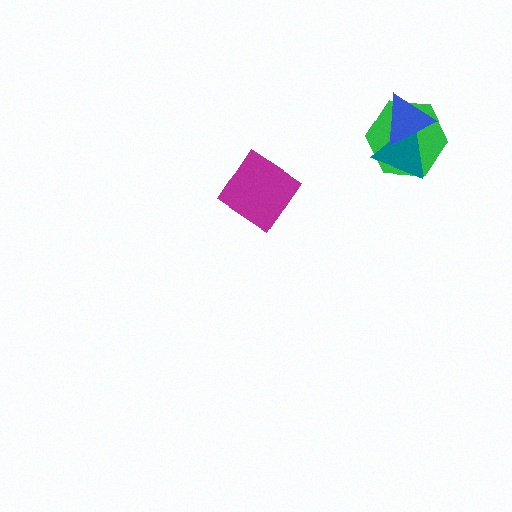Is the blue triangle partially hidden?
No, no other shape covers it.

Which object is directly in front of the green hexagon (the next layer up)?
The teal triangle is directly in front of the green hexagon.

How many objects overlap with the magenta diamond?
0 objects overlap with the magenta diamond.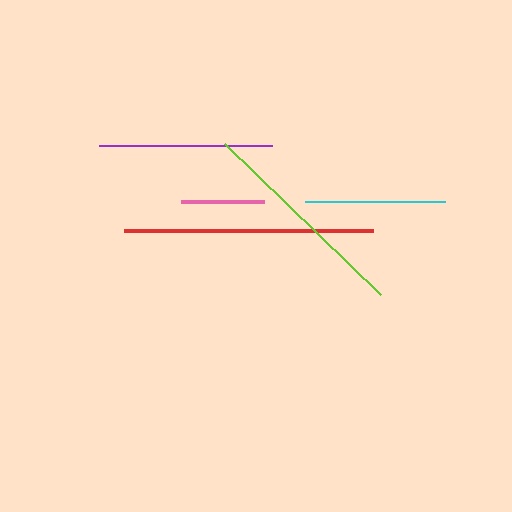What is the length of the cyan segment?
The cyan segment is approximately 140 pixels long.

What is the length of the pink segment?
The pink segment is approximately 84 pixels long.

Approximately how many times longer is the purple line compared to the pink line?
The purple line is approximately 2.1 times the length of the pink line.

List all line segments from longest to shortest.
From longest to shortest: red, lime, purple, cyan, pink.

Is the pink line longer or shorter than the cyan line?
The cyan line is longer than the pink line.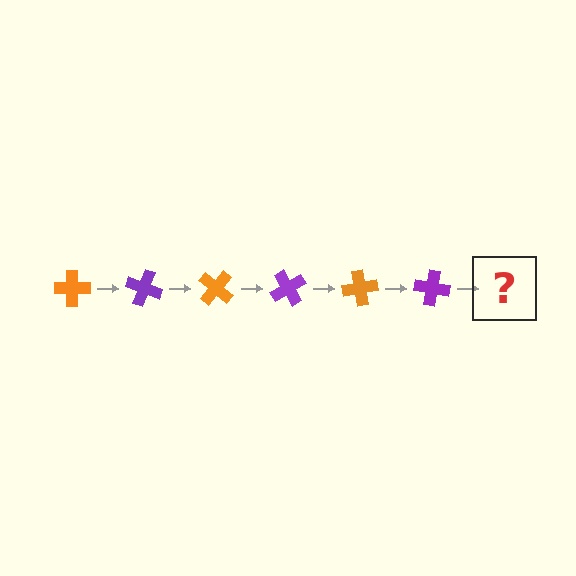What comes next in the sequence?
The next element should be an orange cross, rotated 120 degrees from the start.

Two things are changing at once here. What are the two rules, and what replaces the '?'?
The two rules are that it rotates 20 degrees each step and the color cycles through orange and purple. The '?' should be an orange cross, rotated 120 degrees from the start.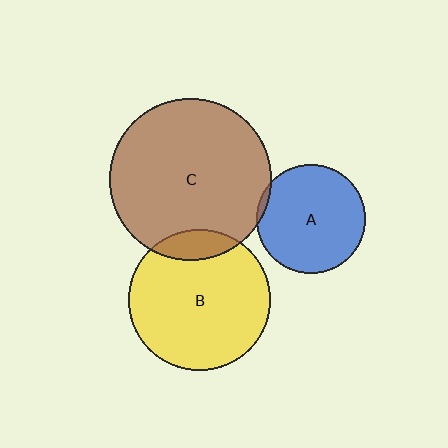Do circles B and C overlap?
Yes.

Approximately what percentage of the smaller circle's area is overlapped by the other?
Approximately 10%.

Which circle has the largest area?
Circle C (brown).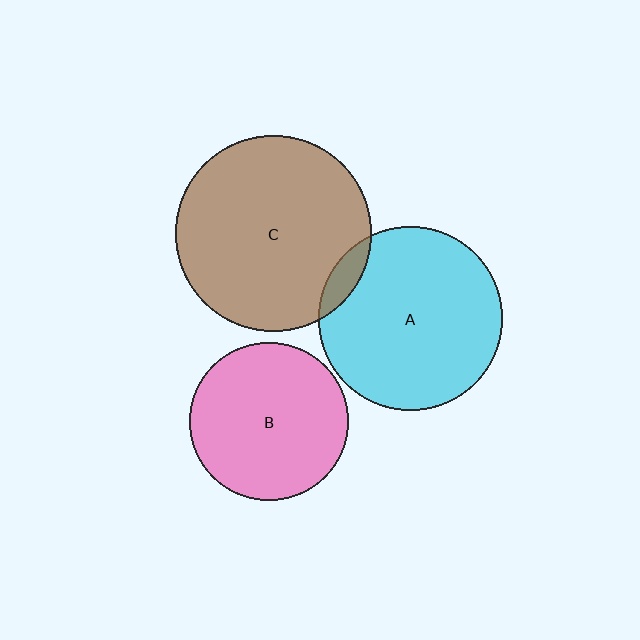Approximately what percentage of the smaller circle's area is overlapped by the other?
Approximately 5%.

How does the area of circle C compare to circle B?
Approximately 1.5 times.